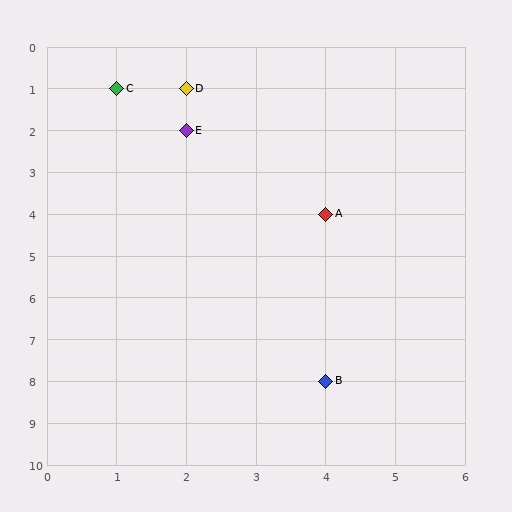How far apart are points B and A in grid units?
Points B and A are 4 rows apart.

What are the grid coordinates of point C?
Point C is at grid coordinates (1, 1).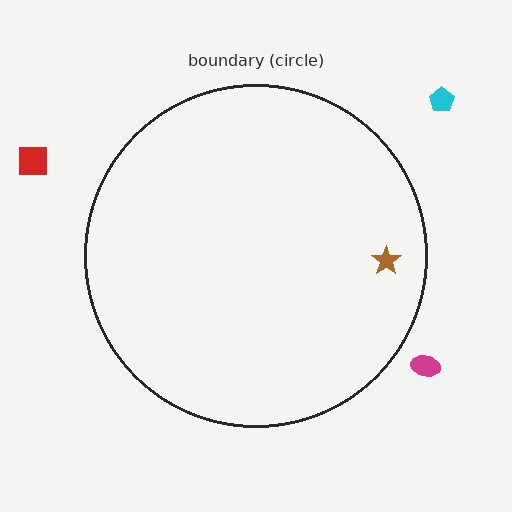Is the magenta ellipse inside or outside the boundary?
Outside.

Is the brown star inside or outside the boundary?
Inside.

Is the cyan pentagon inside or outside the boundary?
Outside.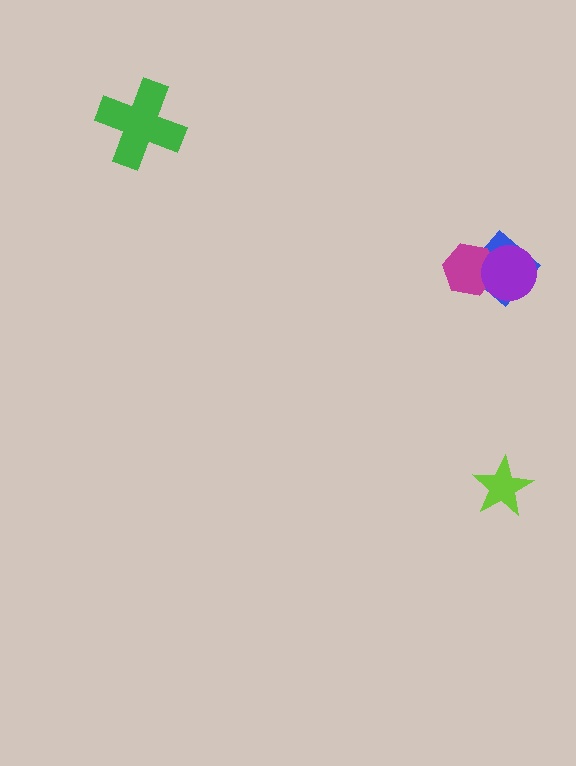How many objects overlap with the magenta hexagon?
2 objects overlap with the magenta hexagon.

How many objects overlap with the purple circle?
2 objects overlap with the purple circle.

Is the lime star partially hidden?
No, no other shape covers it.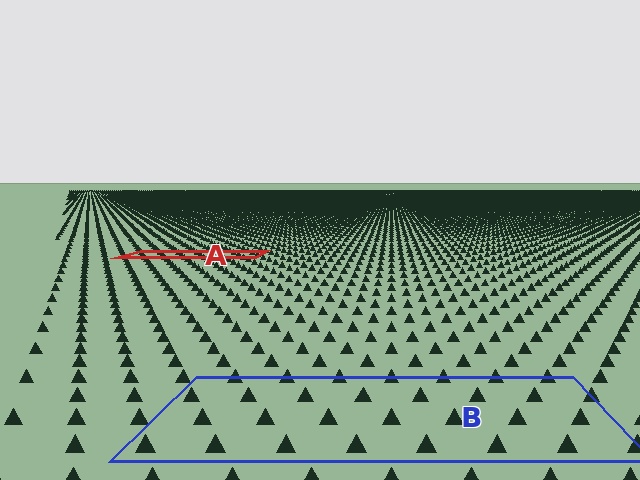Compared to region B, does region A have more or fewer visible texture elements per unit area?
Region A has more texture elements per unit area — they are packed more densely because it is farther away.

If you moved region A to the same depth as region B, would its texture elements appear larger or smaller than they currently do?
They would appear larger. At a closer depth, the same texture elements are projected at a bigger on-screen size.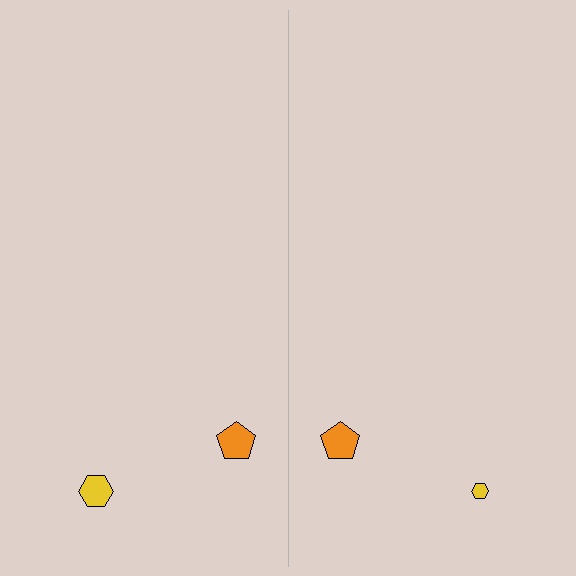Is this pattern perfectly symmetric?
No, the pattern is not perfectly symmetric. The yellow hexagon on the right side has a different size than its mirror counterpart.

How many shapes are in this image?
There are 4 shapes in this image.